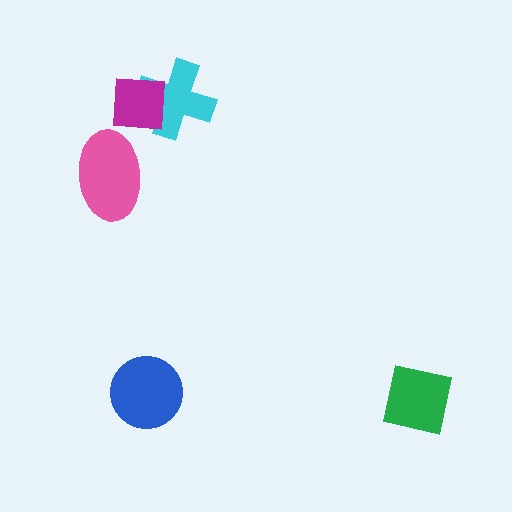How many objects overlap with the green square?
0 objects overlap with the green square.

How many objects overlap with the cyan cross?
1 object overlaps with the cyan cross.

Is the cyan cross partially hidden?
Yes, it is partially covered by another shape.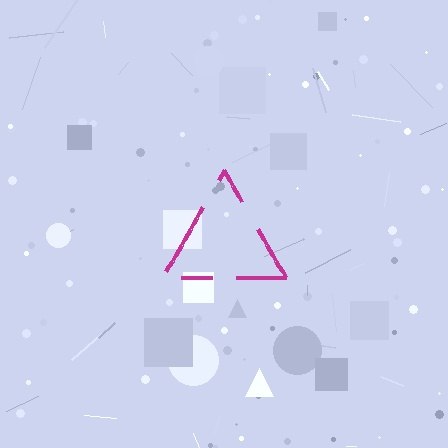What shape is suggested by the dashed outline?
The dashed outline suggests a triangle.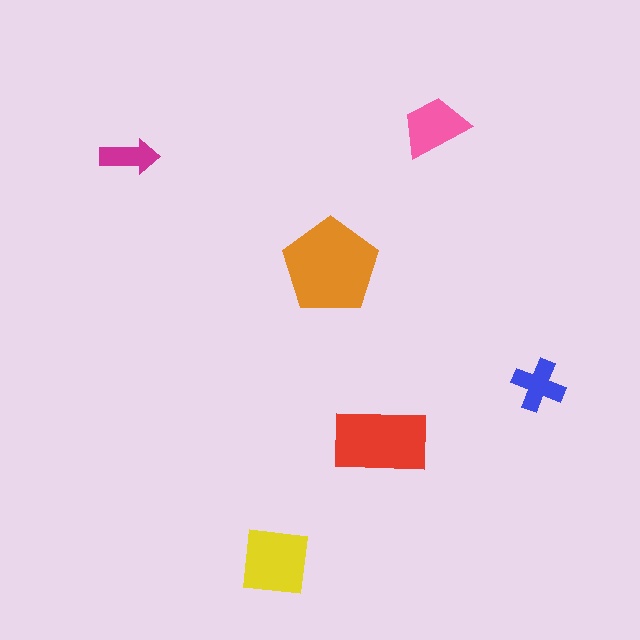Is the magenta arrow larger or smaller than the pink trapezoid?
Smaller.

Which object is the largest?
The orange pentagon.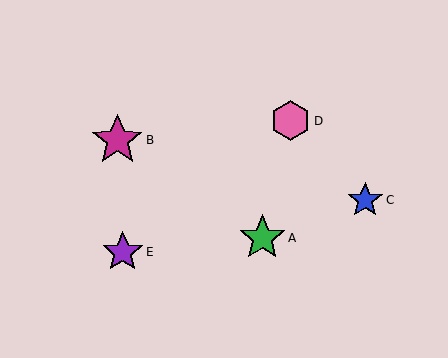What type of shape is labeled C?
Shape C is a blue star.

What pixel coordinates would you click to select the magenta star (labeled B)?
Click at (117, 140) to select the magenta star B.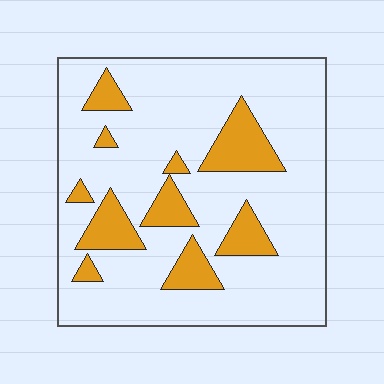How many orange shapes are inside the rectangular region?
10.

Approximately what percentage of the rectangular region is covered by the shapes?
Approximately 20%.